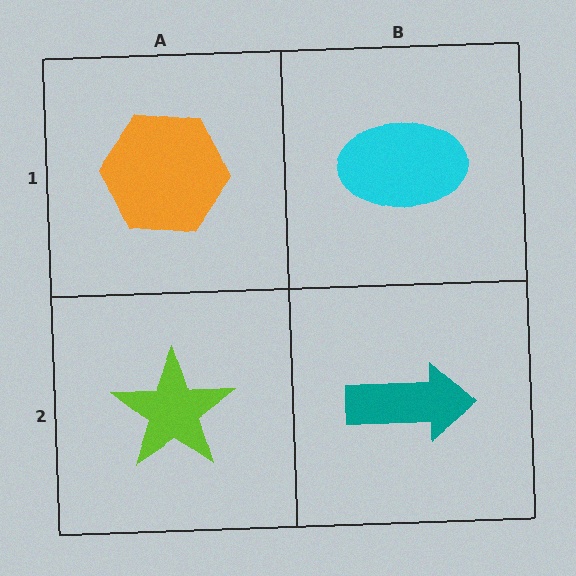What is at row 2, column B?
A teal arrow.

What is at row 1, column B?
A cyan ellipse.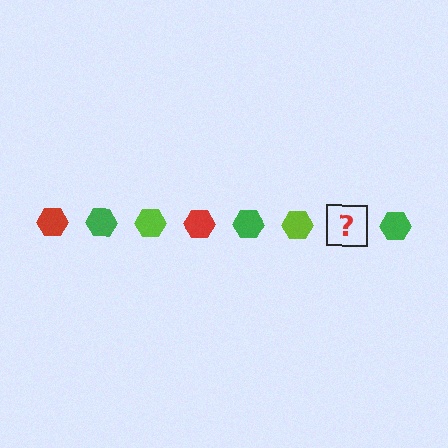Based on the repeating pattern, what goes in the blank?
The blank should be a red hexagon.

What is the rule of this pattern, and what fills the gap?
The rule is that the pattern cycles through red, green, lime hexagons. The gap should be filled with a red hexagon.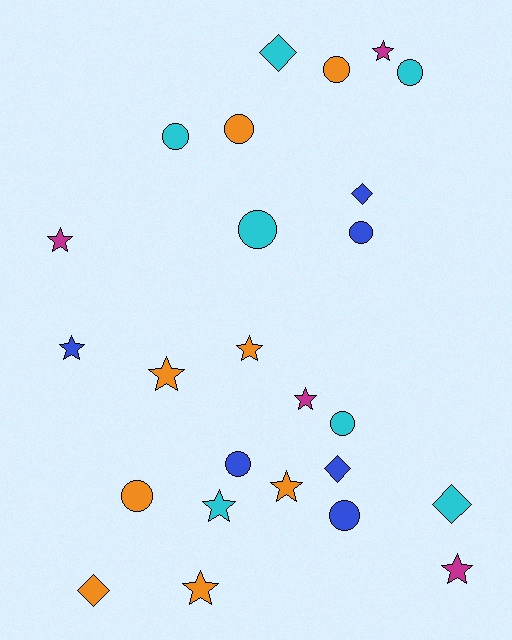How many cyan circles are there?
There are 4 cyan circles.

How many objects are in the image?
There are 25 objects.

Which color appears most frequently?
Orange, with 8 objects.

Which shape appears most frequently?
Circle, with 10 objects.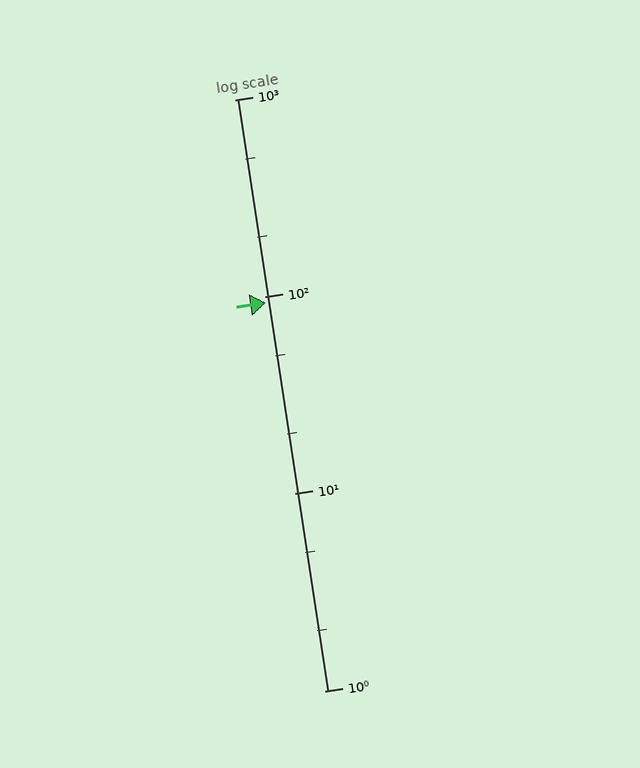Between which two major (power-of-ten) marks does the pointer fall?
The pointer is between 10 and 100.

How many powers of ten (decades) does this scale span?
The scale spans 3 decades, from 1 to 1000.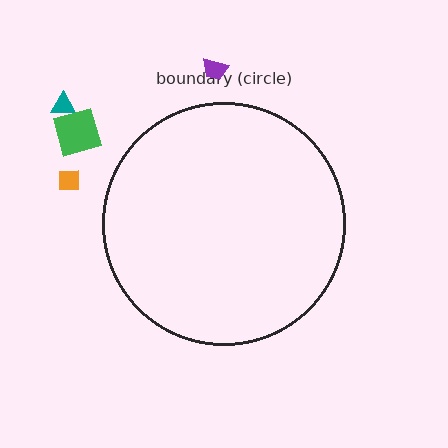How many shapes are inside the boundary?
0 inside, 4 outside.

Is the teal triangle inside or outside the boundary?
Outside.